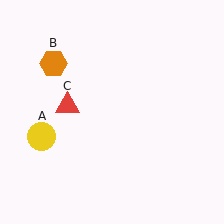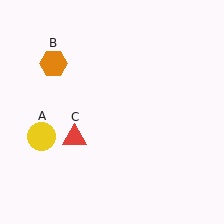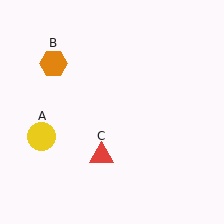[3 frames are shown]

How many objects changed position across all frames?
1 object changed position: red triangle (object C).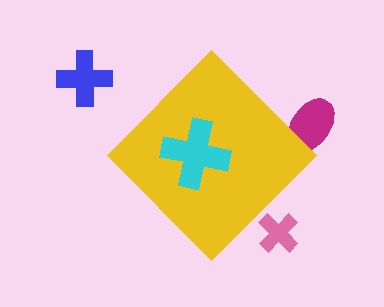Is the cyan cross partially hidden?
No, the cyan cross is fully visible.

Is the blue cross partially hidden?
No, the blue cross is fully visible.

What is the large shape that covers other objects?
A yellow diamond.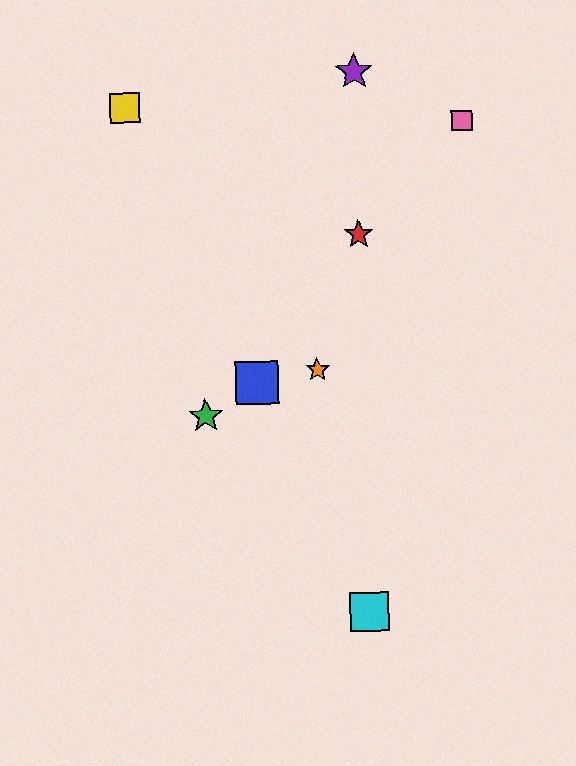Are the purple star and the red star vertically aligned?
Yes, both are at x≈354.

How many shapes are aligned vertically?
3 shapes (the red star, the purple star, the cyan square) are aligned vertically.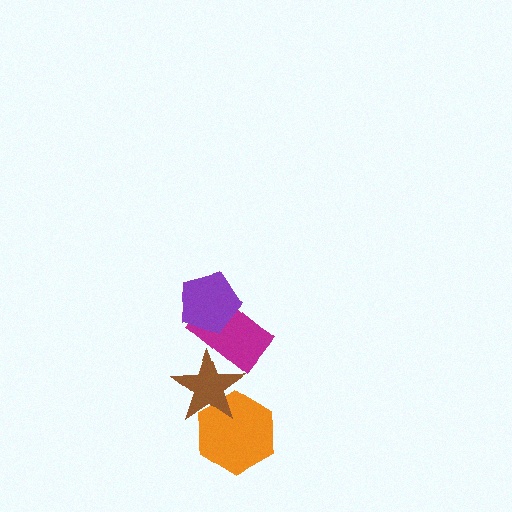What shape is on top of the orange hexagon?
The brown star is on top of the orange hexagon.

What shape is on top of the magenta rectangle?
The purple pentagon is on top of the magenta rectangle.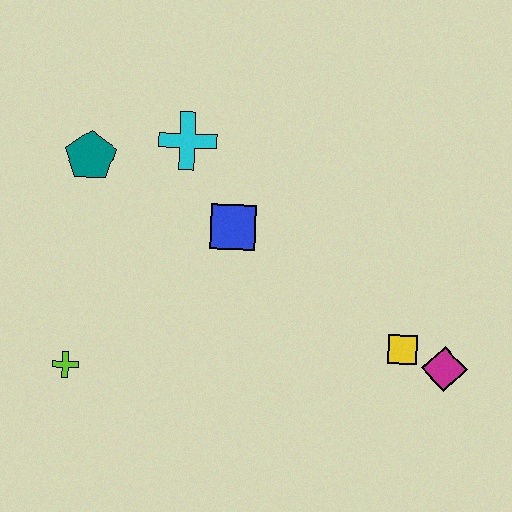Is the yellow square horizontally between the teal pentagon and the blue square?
No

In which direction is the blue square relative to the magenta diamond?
The blue square is to the left of the magenta diamond.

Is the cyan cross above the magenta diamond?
Yes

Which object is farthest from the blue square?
The magenta diamond is farthest from the blue square.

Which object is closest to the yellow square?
The magenta diamond is closest to the yellow square.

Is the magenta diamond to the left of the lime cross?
No